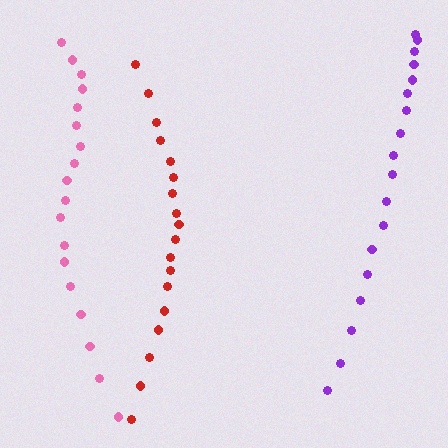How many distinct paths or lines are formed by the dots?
There are 3 distinct paths.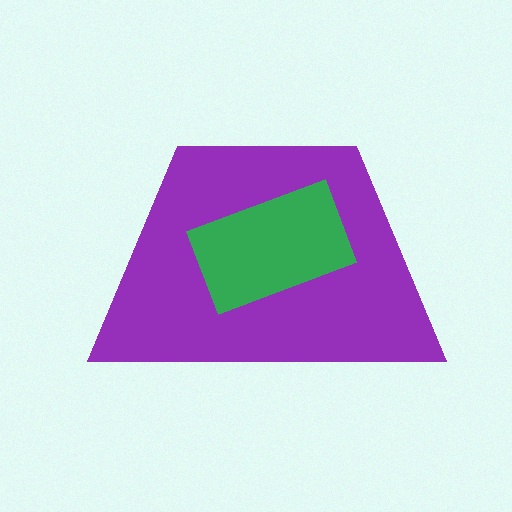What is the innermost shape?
The green rectangle.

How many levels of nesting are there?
2.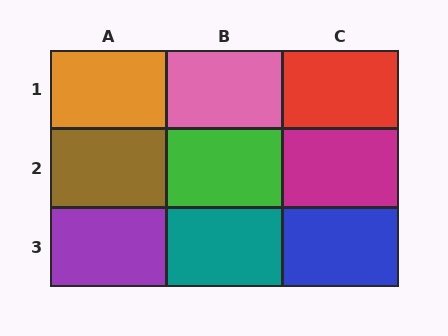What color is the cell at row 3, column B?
Teal.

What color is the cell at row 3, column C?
Blue.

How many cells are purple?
1 cell is purple.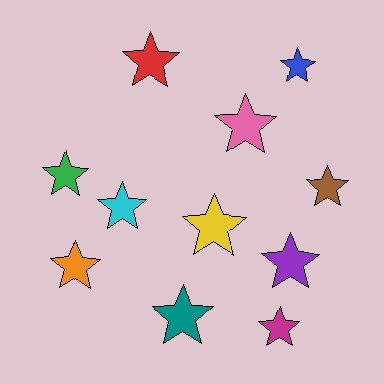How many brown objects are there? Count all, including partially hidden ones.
There is 1 brown object.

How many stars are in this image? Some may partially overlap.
There are 11 stars.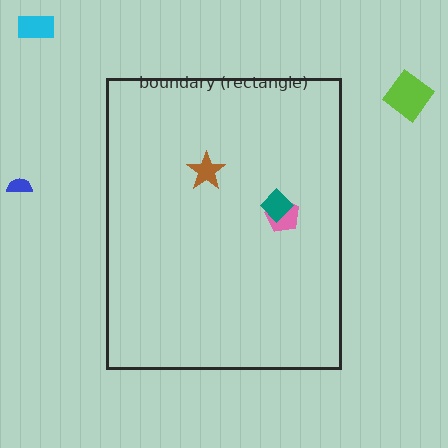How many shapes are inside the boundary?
3 inside, 3 outside.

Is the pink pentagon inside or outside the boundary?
Inside.